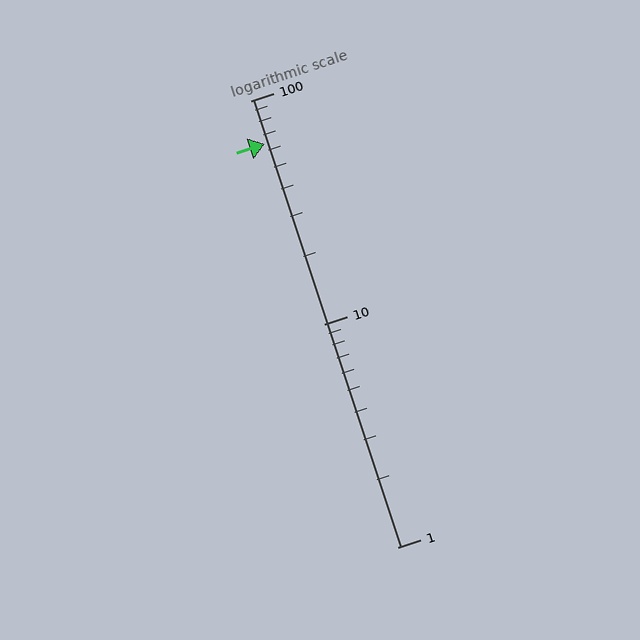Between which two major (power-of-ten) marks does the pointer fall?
The pointer is between 10 and 100.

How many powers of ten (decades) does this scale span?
The scale spans 2 decades, from 1 to 100.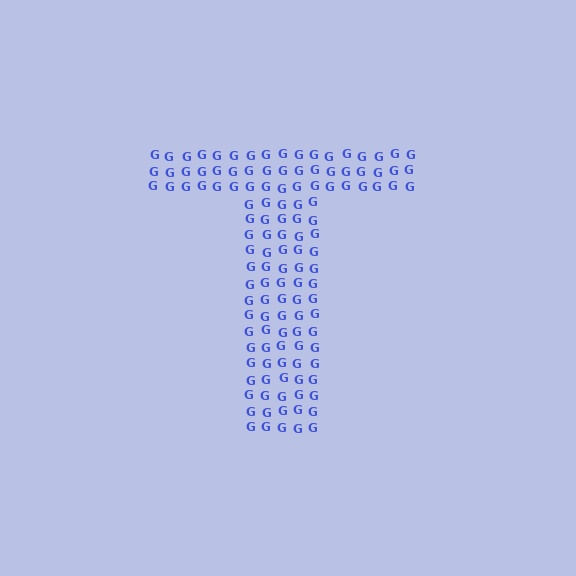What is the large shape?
The large shape is the letter T.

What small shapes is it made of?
It is made of small letter G's.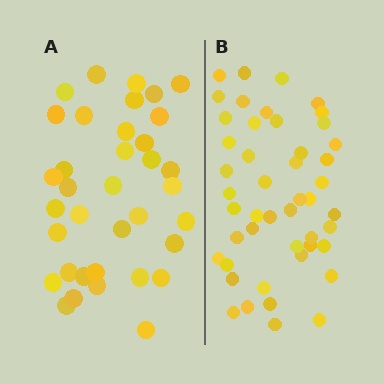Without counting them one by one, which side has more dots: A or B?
Region B (the right region) has more dots.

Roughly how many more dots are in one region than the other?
Region B has roughly 12 or so more dots than region A.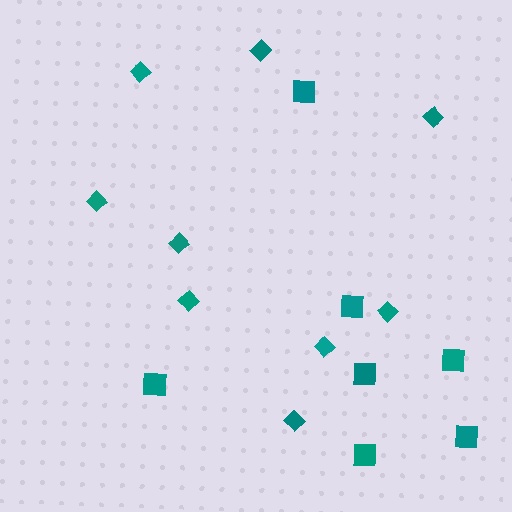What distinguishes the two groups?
There are 2 groups: one group of diamonds (9) and one group of squares (7).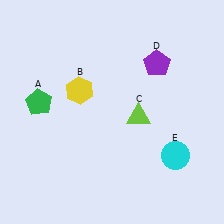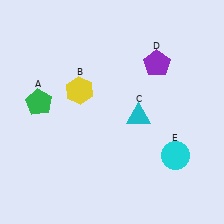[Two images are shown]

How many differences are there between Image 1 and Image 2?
There is 1 difference between the two images.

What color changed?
The triangle (C) changed from lime in Image 1 to cyan in Image 2.